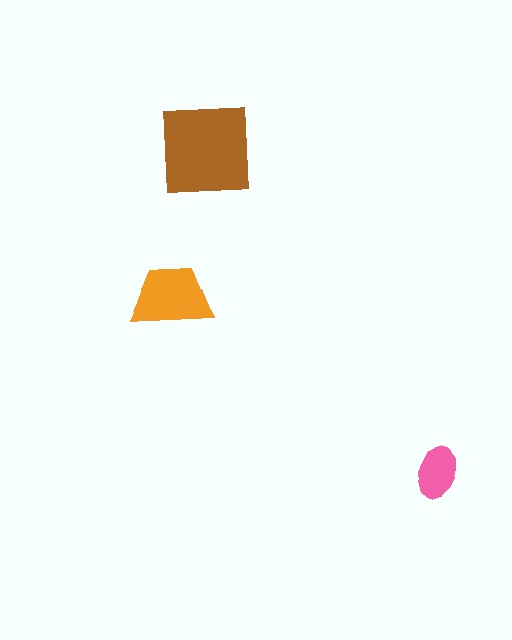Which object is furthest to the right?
The pink ellipse is rightmost.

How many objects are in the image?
There are 3 objects in the image.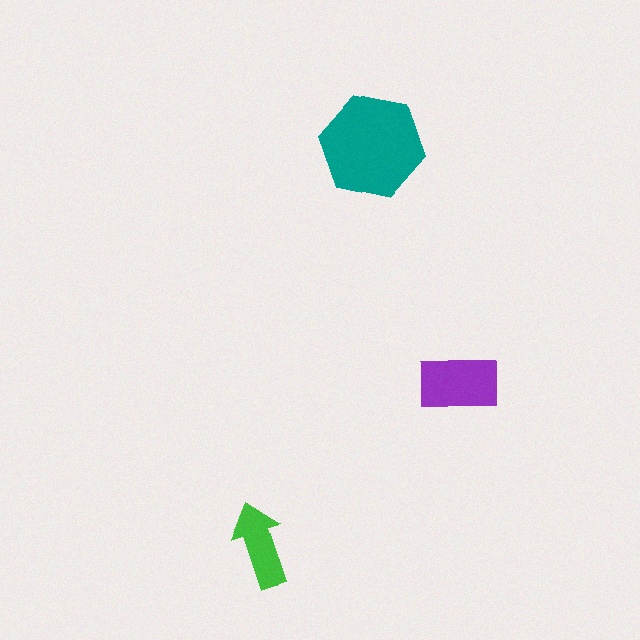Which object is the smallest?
The green arrow.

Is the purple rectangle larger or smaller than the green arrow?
Larger.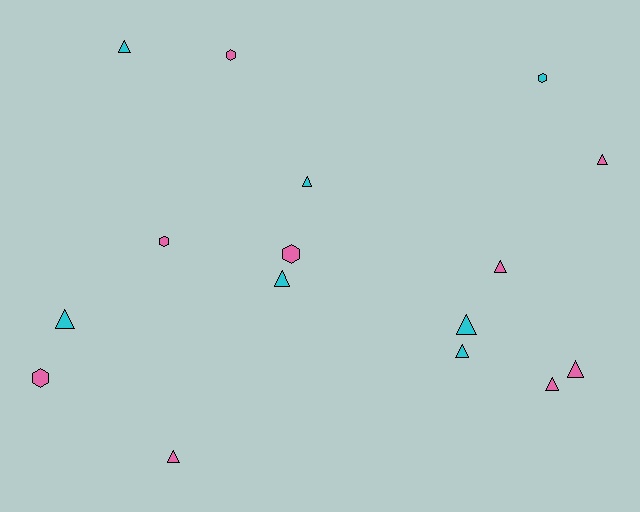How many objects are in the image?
There are 16 objects.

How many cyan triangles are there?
There are 6 cyan triangles.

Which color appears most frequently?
Pink, with 9 objects.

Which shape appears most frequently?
Triangle, with 11 objects.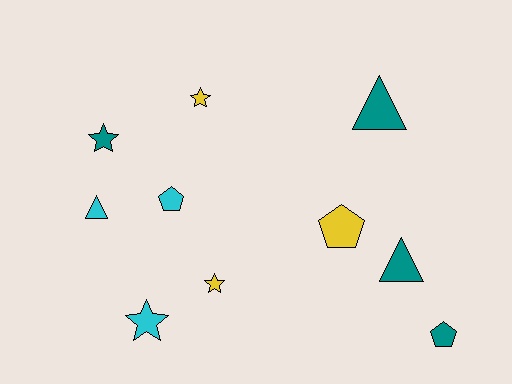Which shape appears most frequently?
Star, with 4 objects.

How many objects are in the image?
There are 10 objects.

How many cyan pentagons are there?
There is 1 cyan pentagon.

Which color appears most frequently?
Teal, with 4 objects.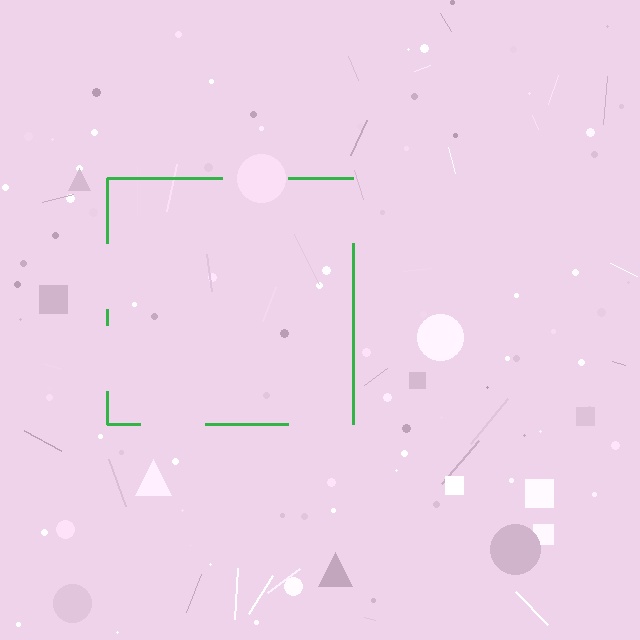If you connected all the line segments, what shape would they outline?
They would outline a square.